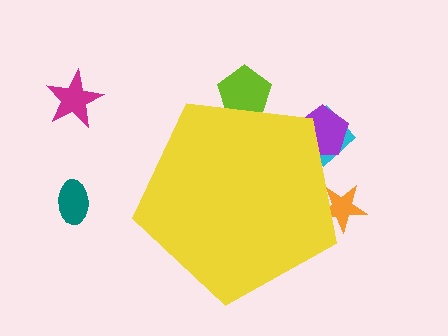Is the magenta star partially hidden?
No, the magenta star is fully visible.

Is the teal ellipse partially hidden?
No, the teal ellipse is fully visible.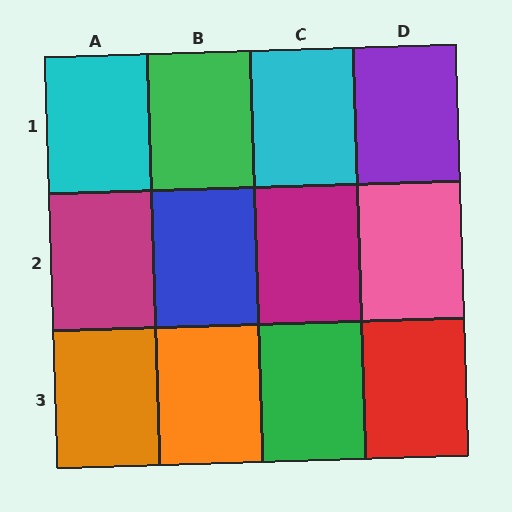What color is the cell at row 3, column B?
Orange.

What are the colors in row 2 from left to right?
Magenta, blue, magenta, pink.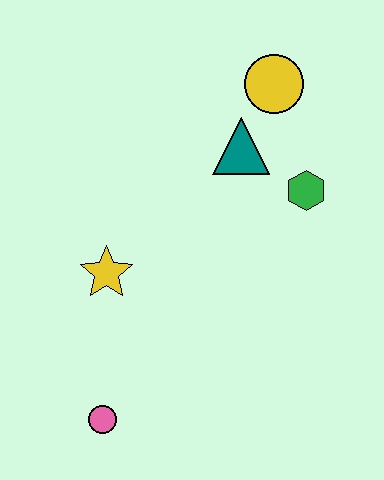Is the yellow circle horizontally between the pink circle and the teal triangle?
No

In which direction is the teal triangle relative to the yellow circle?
The teal triangle is below the yellow circle.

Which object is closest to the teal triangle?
The yellow circle is closest to the teal triangle.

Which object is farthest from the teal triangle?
The pink circle is farthest from the teal triangle.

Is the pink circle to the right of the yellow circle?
No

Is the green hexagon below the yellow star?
No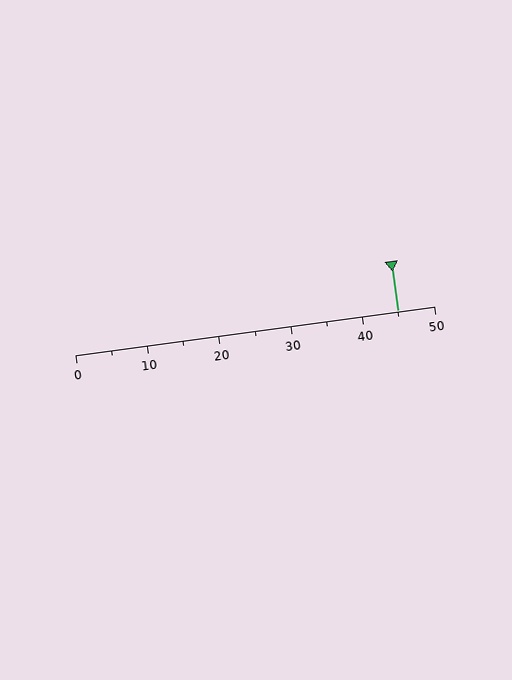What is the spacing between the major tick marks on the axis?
The major ticks are spaced 10 apart.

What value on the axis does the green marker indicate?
The marker indicates approximately 45.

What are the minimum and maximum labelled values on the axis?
The axis runs from 0 to 50.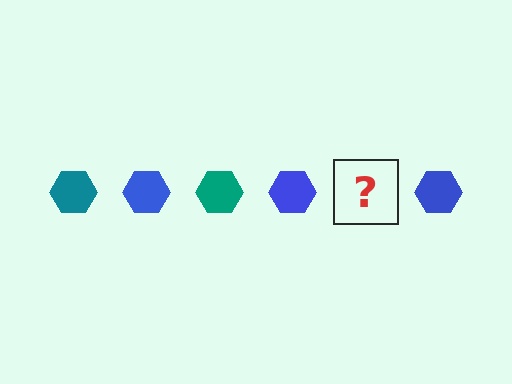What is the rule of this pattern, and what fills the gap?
The rule is that the pattern cycles through teal, blue hexagons. The gap should be filled with a teal hexagon.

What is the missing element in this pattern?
The missing element is a teal hexagon.